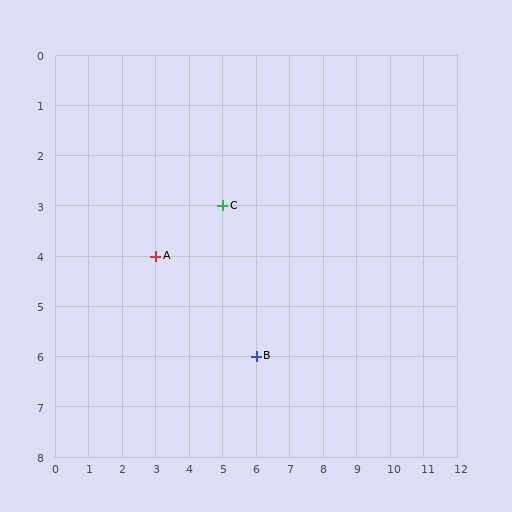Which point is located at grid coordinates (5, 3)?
Point C is at (5, 3).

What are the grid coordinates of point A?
Point A is at grid coordinates (3, 4).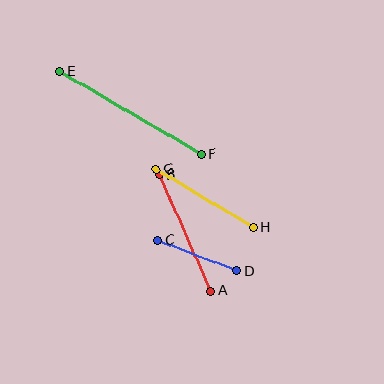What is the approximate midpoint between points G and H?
The midpoint is at approximately (205, 198) pixels.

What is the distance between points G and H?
The distance is approximately 113 pixels.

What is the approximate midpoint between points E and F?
The midpoint is at approximately (131, 112) pixels.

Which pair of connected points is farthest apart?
Points E and F are farthest apart.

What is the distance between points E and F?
The distance is approximately 164 pixels.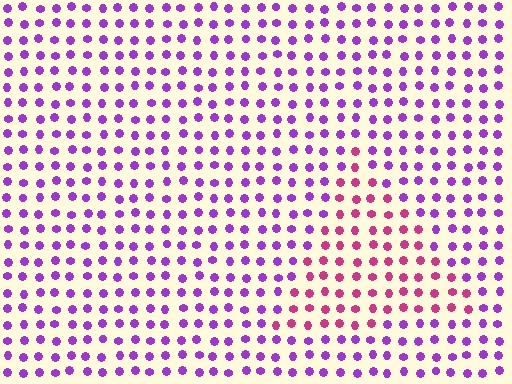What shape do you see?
I see a triangle.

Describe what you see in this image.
The image is filled with small purple elements in a uniform arrangement. A triangle-shaped region is visible where the elements are tinted to a slightly different hue, forming a subtle color boundary.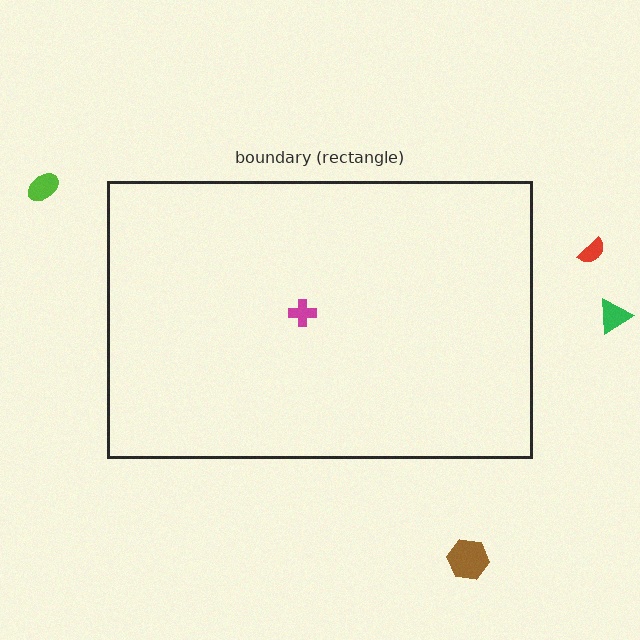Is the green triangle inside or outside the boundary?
Outside.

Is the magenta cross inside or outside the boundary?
Inside.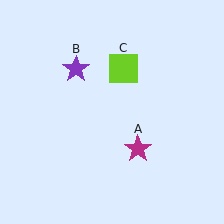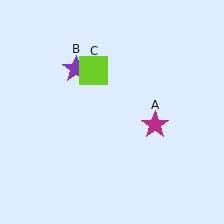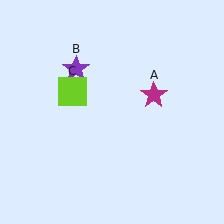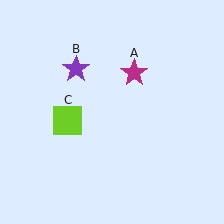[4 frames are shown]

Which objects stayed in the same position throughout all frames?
Purple star (object B) remained stationary.